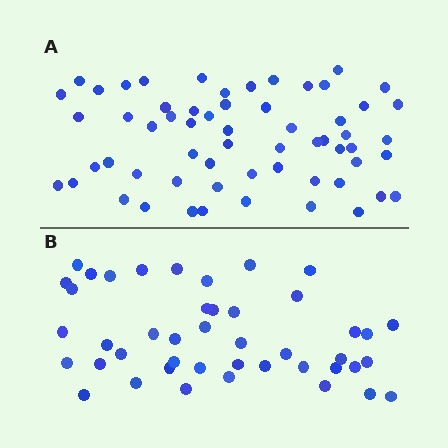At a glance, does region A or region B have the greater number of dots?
Region A (the top region) has more dots.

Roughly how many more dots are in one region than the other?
Region A has approximately 15 more dots than region B.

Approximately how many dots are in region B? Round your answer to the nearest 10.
About 40 dots. (The exact count is 44, which rounds to 40.)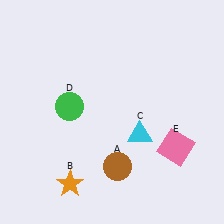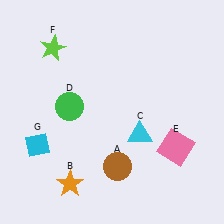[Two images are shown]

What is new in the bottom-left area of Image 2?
A cyan diamond (G) was added in the bottom-left area of Image 2.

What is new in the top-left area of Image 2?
A lime star (F) was added in the top-left area of Image 2.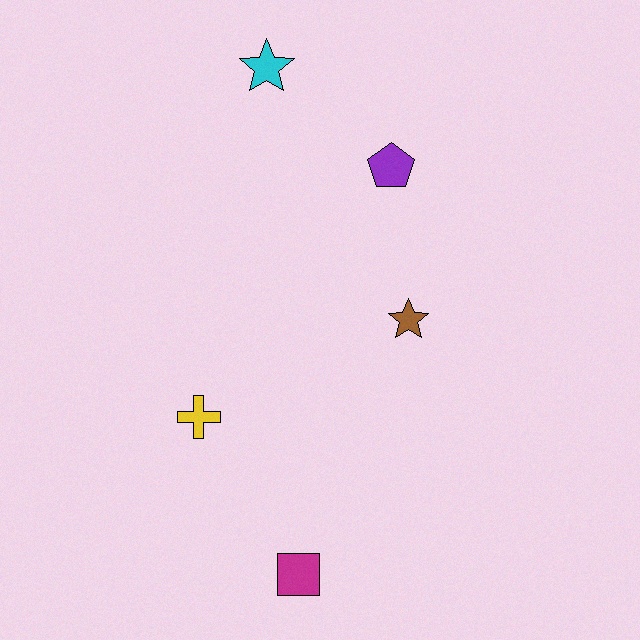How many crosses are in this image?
There is 1 cross.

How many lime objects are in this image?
There are no lime objects.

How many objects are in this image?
There are 5 objects.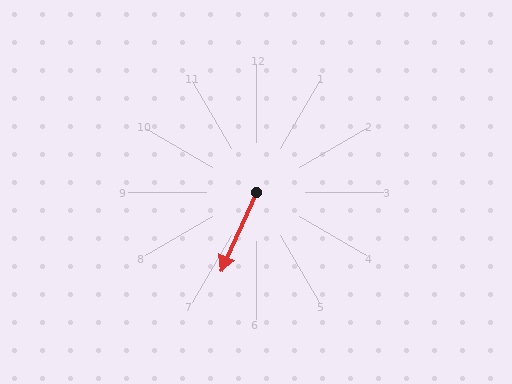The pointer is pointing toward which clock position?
Roughly 7 o'clock.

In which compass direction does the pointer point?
Southwest.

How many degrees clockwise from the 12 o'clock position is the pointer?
Approximately 204 degrees.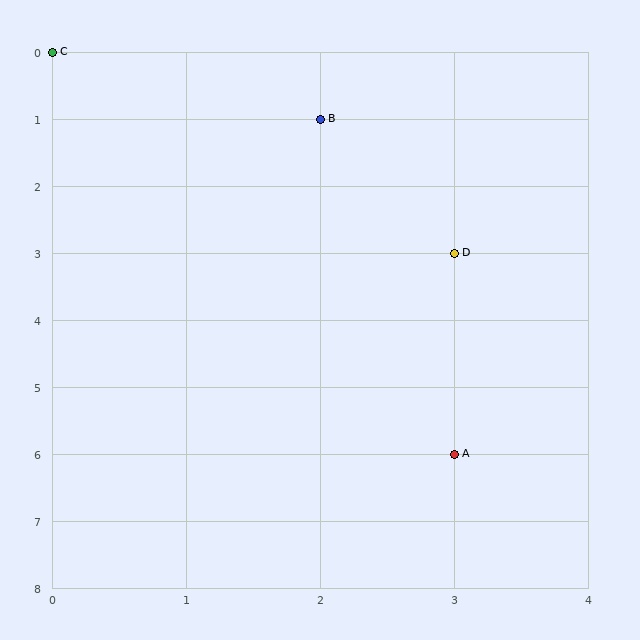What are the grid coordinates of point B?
Point B is at grid coordinates (2, 1).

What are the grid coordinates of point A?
Point A is at grid coordinates (3, 6).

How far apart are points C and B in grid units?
Points C and B are 2 columns and 1 row apart (about 2.2 grid units diagonally).